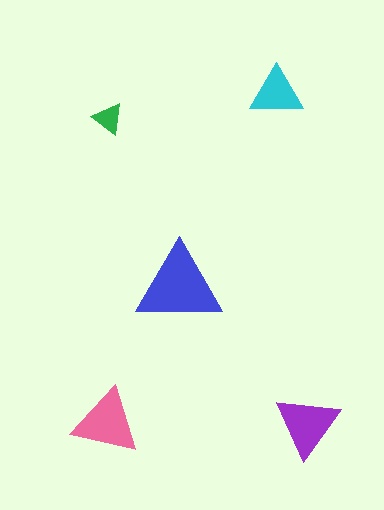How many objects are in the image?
There are 5 objects in the image.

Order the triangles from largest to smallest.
the blue one, the pink one, the purple one, the cyan one, the green one.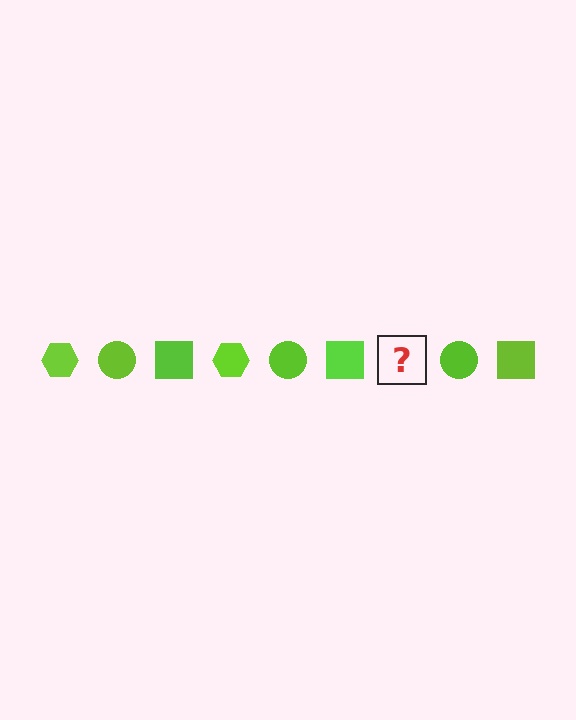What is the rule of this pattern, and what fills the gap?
The rule is that the pattern cycles through hexagon, circle, square shapes in lime. The gap should be filled with a lime hexagon.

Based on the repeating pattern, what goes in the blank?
The blank should be a lime hexagon.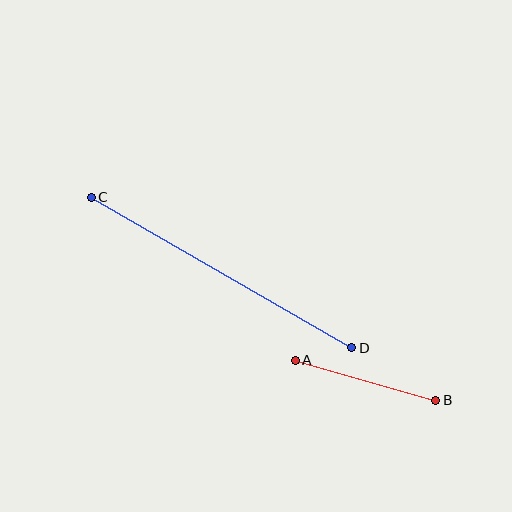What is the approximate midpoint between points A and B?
The midpoint is at approximately (365, 380) pixels.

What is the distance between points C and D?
The distance is approximately 301 pixels.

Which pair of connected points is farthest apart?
Points C and D are farthest apart.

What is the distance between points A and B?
The distance is approximately 146 pixels.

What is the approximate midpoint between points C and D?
The midpoint is at approximately (221, 273) pixels.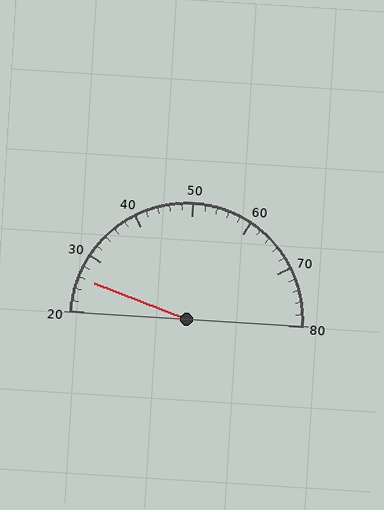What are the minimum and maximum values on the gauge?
The gauge ranges from 20 to 80.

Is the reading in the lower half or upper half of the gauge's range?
The reading is in the lower half of the range (20 to 80).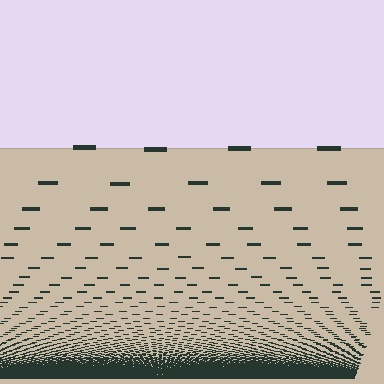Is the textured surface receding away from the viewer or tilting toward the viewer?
The surface appears to tilt toward the viewer. Texture elements get larger and sparser toward the top.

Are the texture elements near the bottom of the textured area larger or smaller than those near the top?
Smaller. The gradient is inverted — elements near the bottom are smaller and denser.